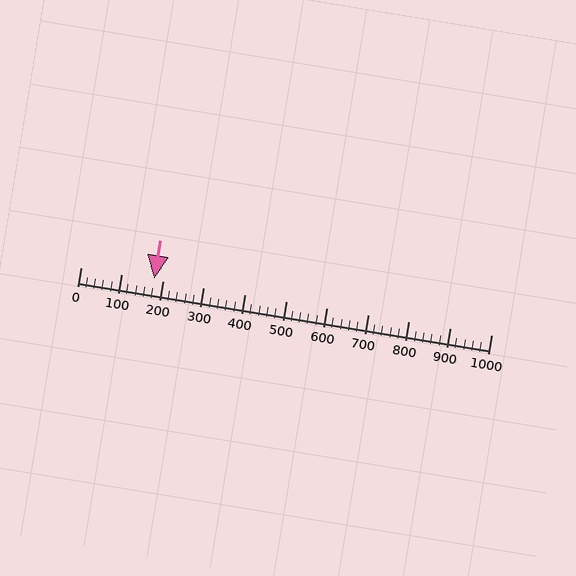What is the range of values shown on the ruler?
The ruler shows values from 0 to 1000.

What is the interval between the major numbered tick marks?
The major tick marks are spaced 100 units apart.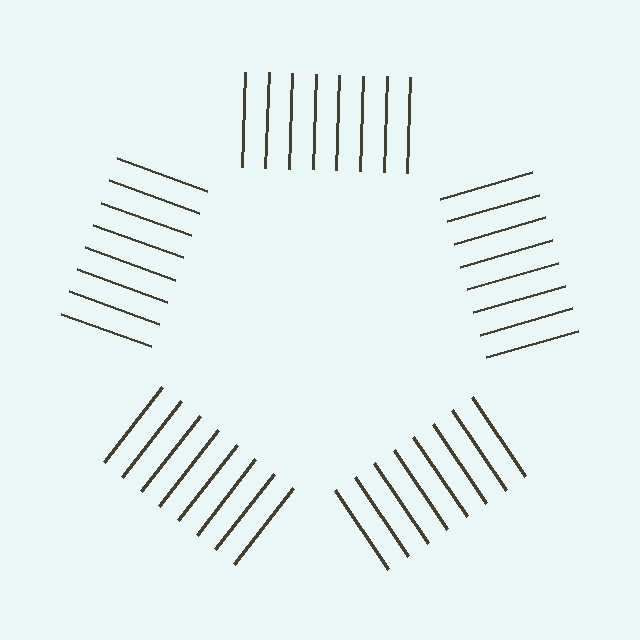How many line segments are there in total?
40 — 8 along each of the 5 edges.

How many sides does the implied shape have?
5 sides — the line-ends trace a pentagon.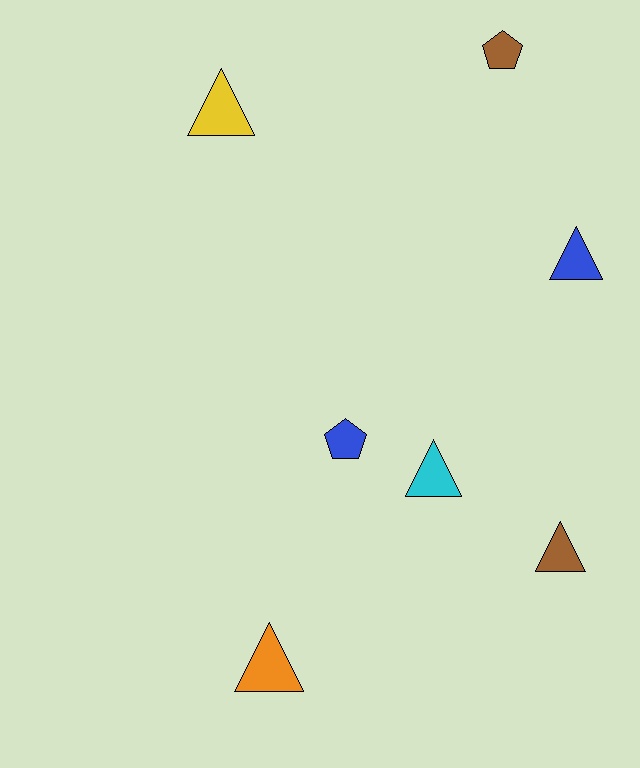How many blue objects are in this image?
There are 2 blue objects.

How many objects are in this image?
There are 7 objects.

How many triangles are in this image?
There are 5 triangles.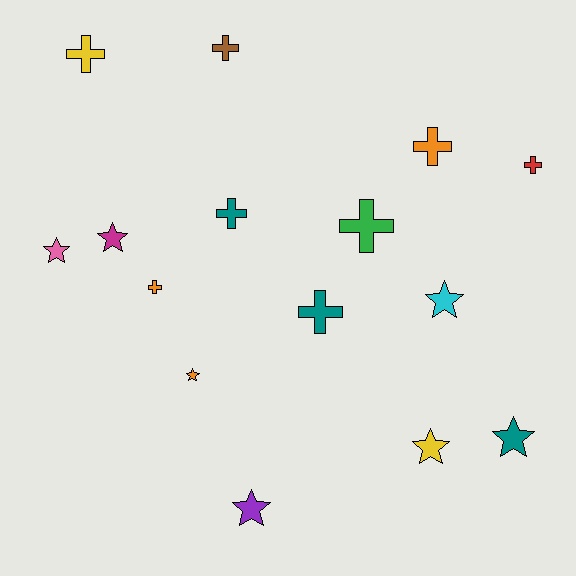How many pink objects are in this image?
There is 1 pink object.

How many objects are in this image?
There are 15 objects.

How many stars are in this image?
There are 7 stars.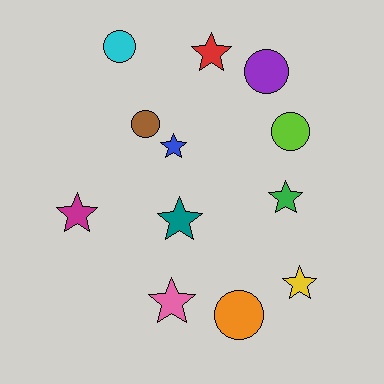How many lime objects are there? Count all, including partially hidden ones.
There is 1 lime object.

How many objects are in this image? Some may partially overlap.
There are 12 objects.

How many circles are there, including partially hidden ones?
There are 5 circles.